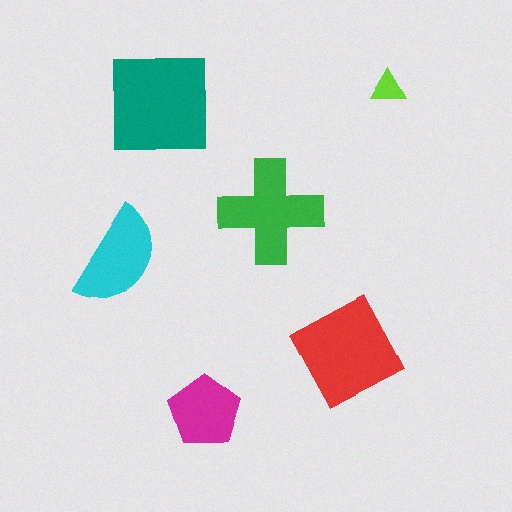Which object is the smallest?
The lime triangle.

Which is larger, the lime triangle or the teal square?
The teal square.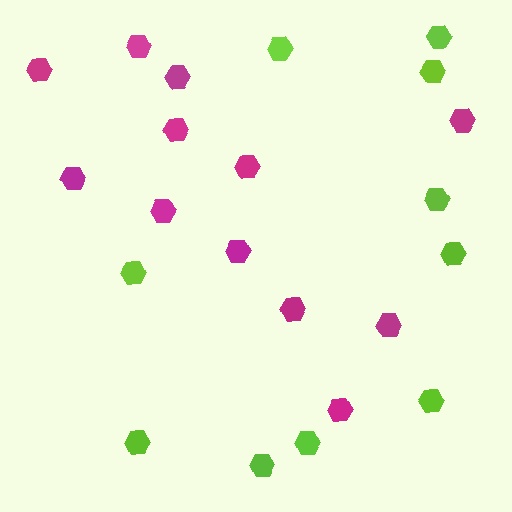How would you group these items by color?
There are 2 groups: one group of magenta hexagons (12) and one group of lime hexagons (10).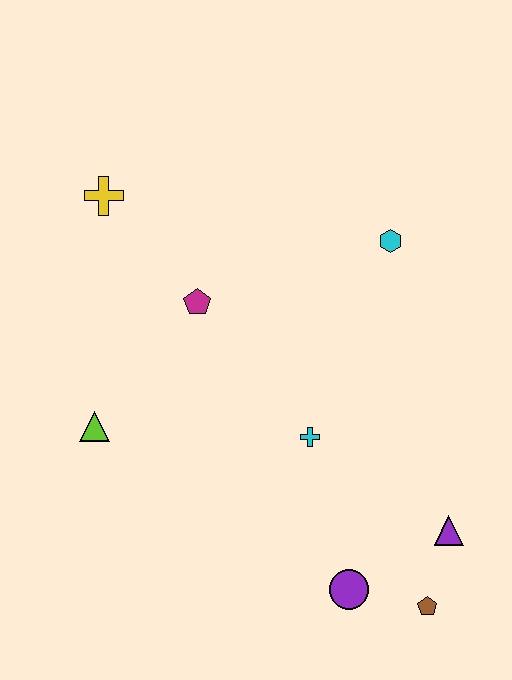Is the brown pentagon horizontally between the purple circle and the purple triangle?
Yes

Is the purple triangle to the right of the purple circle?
Yes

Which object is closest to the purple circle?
The brown pentagon is closest to the purple circle.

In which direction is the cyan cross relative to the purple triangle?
The cyan cross is to the left of the purple triangle.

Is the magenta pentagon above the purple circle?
Yes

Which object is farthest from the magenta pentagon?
The brown pentagon is farthest from the magenta pentagon.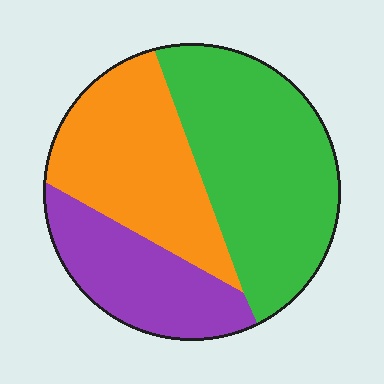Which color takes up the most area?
Green, at roughly 45%.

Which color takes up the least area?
Purple, at roughly 25%.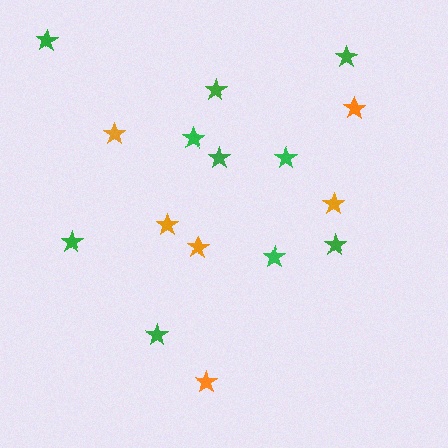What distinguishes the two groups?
There are 2 groups: one group of orange stars (6) and one group of green stars (10).